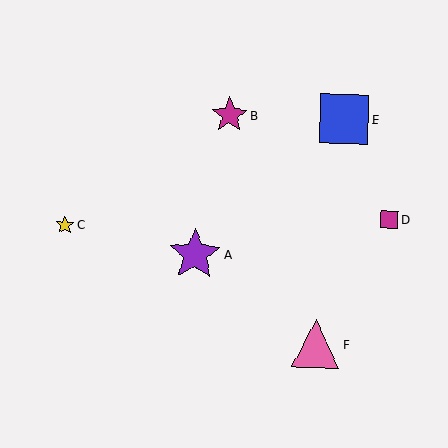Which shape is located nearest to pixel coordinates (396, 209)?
The magenta square (labeled D) at (390, 220) is nearest to that location.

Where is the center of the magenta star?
The center of the magenta star is at (229, 115).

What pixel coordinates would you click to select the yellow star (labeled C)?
Click at (65, 225) to select the yellow star C.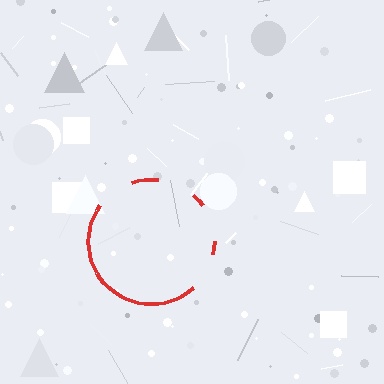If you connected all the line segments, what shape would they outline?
They would outline a circle.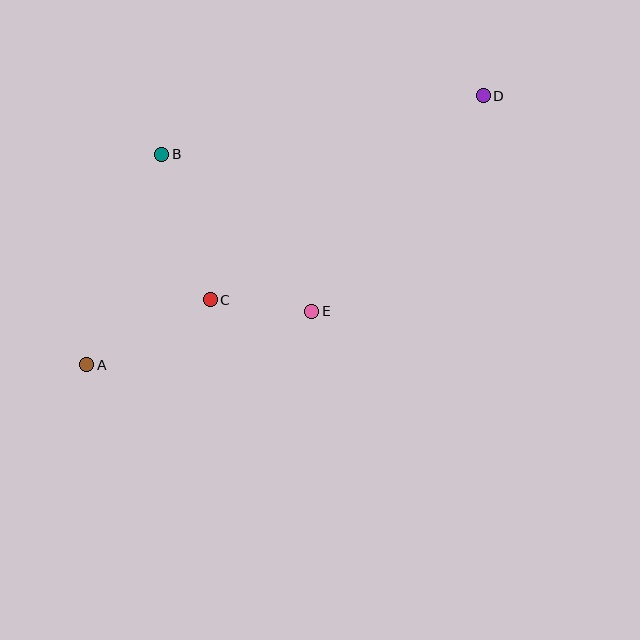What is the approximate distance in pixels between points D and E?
The distance between D and E is approximately 275 pixels.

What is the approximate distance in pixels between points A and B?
The distance between A and B is approximately 223 pixels.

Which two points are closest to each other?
Points C and E are closest to each other.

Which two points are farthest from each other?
Points A and D are farthest from each other.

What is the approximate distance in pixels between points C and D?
The distance between C and D is approximately 340 pixels.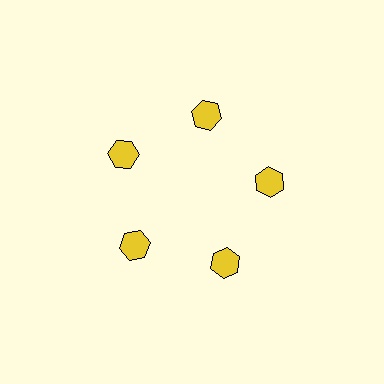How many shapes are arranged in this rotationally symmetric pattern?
There are 5 shapes, arranged in 5 groups of 1.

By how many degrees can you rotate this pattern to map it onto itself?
The pattern maps onto itself every 72 degrees of rotation.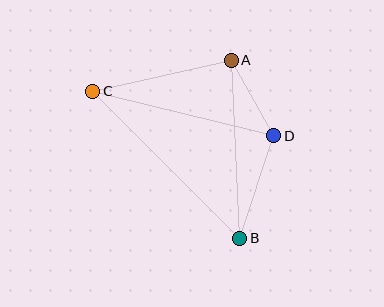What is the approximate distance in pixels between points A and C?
The distance between A and C is approximately 142 pixels.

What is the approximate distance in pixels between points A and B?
The distance between A and B is approximately 178 pixels.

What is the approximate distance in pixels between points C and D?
The distance between C and D is approximately 186 pixels.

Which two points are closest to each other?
Points A and D are closest to each other.